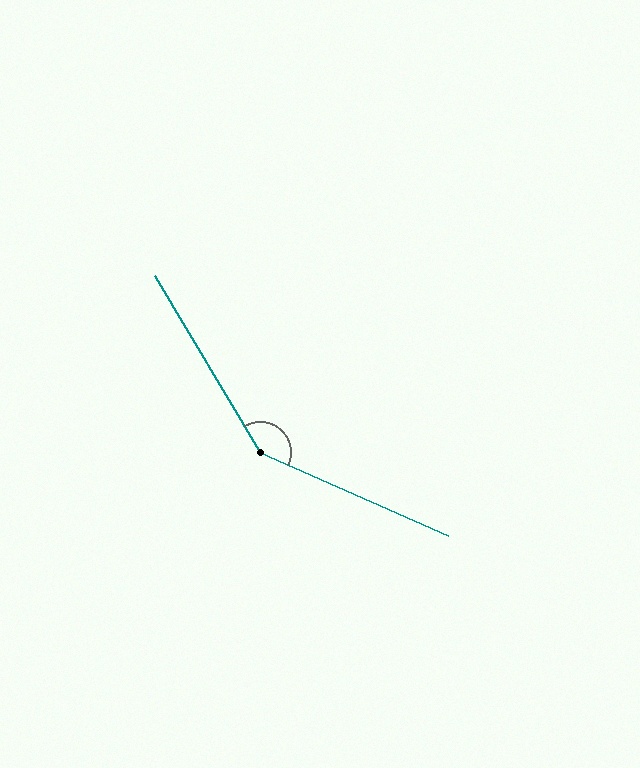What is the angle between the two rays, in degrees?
Approximately 145 degrees.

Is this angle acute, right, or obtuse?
It is obtuse.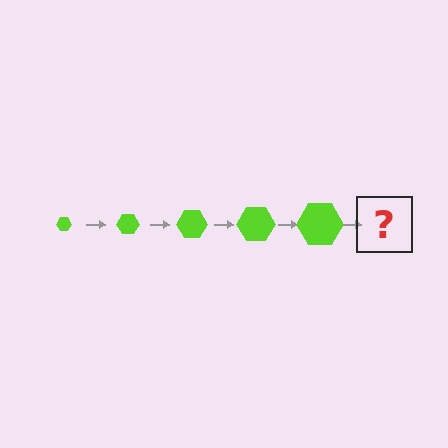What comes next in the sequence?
The next element should be a lime hexagon, larger than the previous one.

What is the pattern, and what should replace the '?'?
The pattern is that the hexagon gets progressively larger each step. The '?' should be a lime hexagon, larger than the previous one.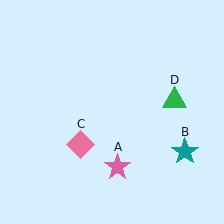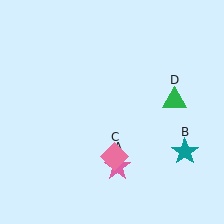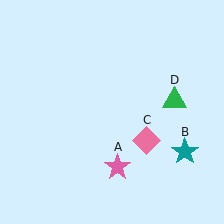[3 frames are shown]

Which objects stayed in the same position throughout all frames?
Pink star (object A) and teal star (object B) and green triangle (object D) remained stationary.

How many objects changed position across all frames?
1 object changed position: pink diamond (object C).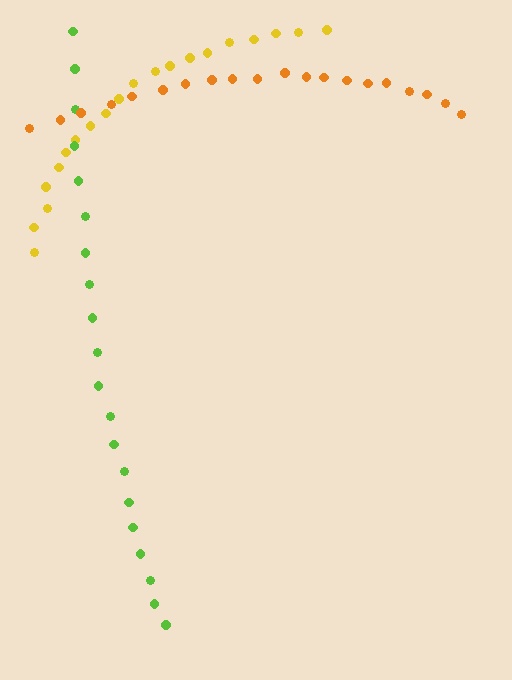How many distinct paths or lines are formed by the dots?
There are 3 distinct paths.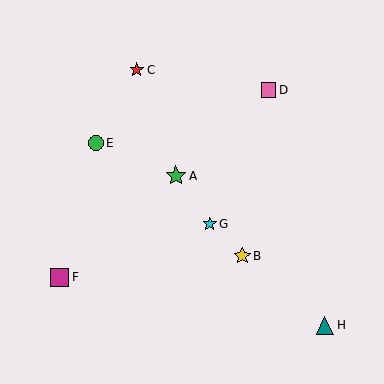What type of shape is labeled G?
Shape G is a cyan star.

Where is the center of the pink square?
The center of the pink square is at (269, 90).